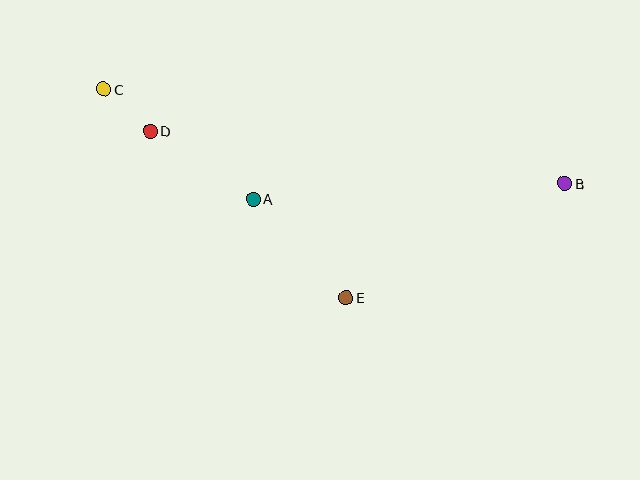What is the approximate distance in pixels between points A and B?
The distance between A and B is approximately 312 pixels.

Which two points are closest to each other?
Points C and D are closest to each other.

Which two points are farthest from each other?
Points B and C are farthest from each other.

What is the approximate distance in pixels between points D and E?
The distance between D and E is approximately 257 pixels.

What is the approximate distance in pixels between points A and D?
The distance between A and D is approximately 123 pixels.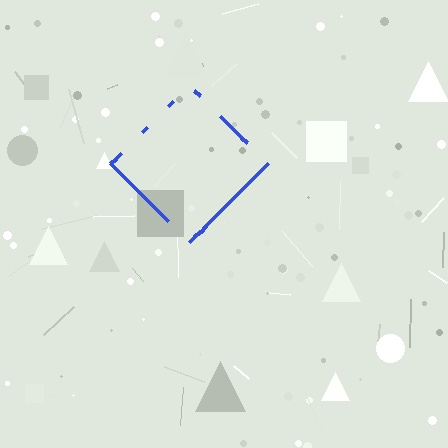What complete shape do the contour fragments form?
The contour fragments form a diamond.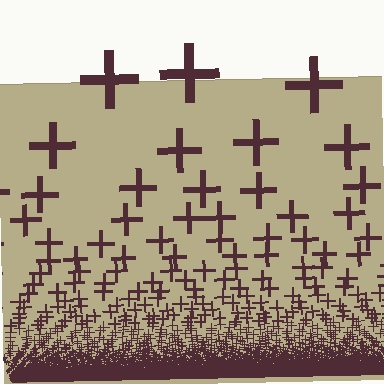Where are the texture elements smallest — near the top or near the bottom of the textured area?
Near the bottom.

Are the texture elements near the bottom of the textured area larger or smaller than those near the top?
Smaller. The gradient is inverted — elements near the bottom are smaller and denser.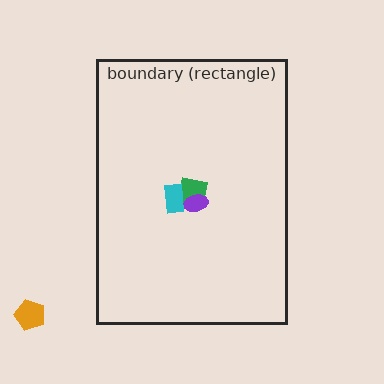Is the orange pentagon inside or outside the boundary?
Outside.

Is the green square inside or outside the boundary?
Inside.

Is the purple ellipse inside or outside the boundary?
Inside.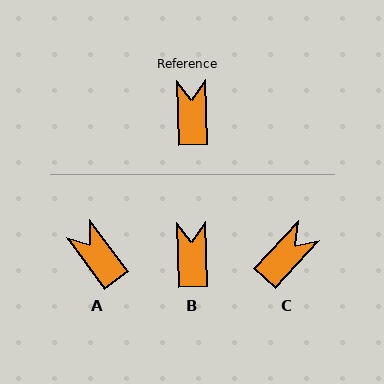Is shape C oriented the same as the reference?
No, it is off by about 44 degrees.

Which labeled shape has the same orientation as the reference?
B.